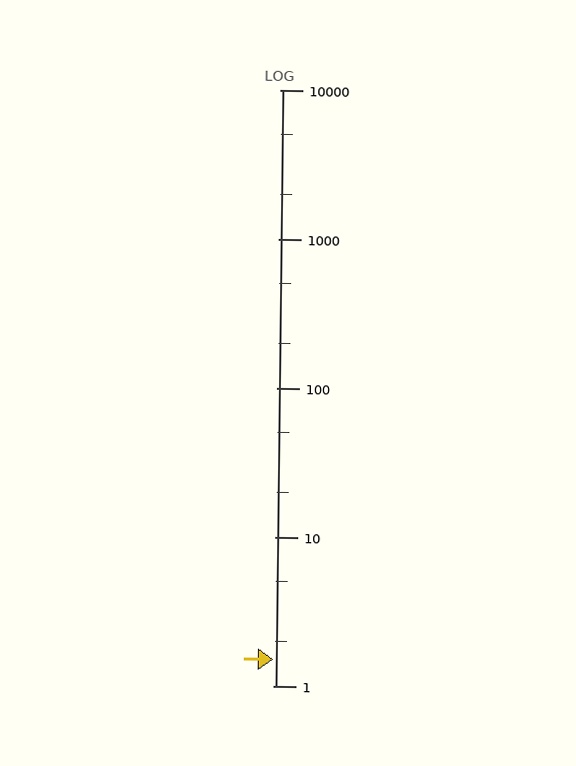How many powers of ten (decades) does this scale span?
The scale spans 4 decades, from 1 to 10000.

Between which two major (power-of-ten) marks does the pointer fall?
The pointer is between 1 and 10.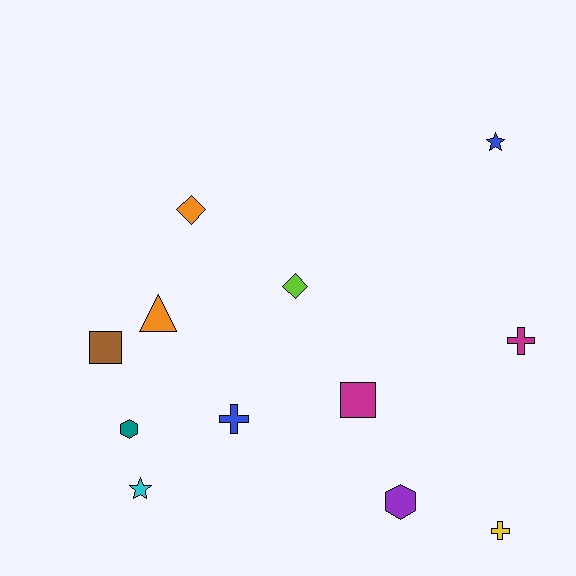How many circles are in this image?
There are no circles.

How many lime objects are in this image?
There is 1 lime object.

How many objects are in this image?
There are 12 objects.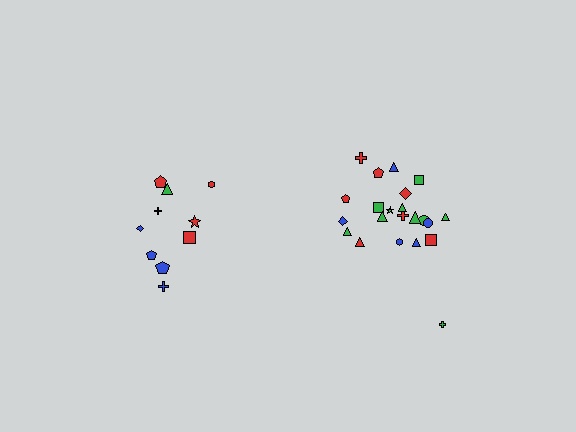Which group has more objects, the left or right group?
The right group.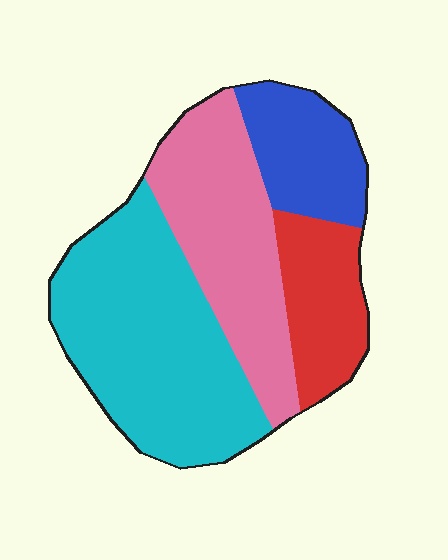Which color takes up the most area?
Cyan, at roughly 40%.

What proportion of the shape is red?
Red covers roughly 15% of the shape.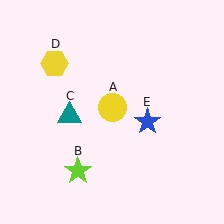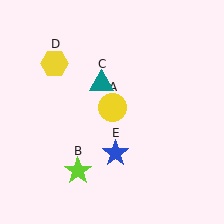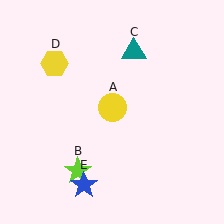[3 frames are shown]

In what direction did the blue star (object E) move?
The blue star (object E) moved down and to the left.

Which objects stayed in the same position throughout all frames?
Yellow circle (object A) and lime star (object B) and yellow hexagon (object D) remained stationary.